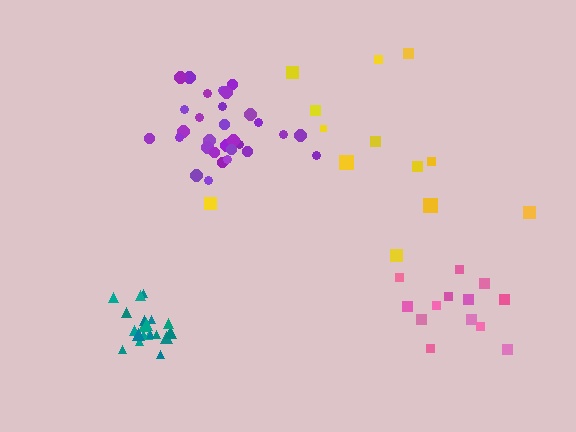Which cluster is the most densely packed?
Teal.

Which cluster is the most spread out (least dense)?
Yellow.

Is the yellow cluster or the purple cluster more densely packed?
Purple.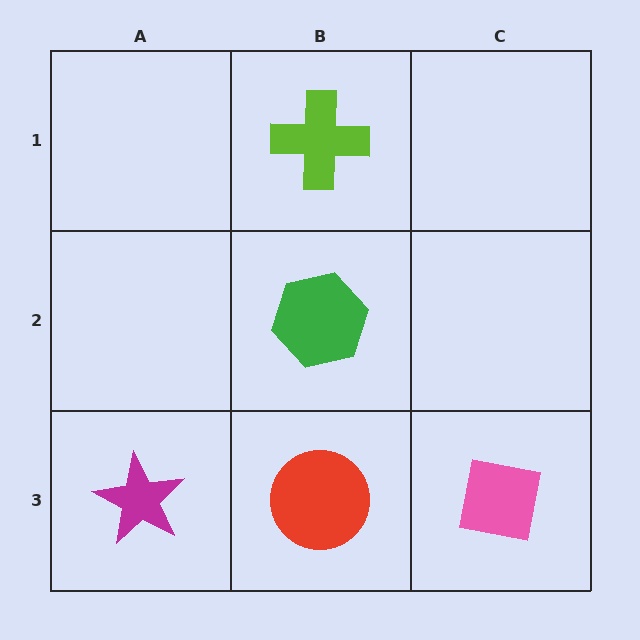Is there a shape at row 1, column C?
No, that cell is empty.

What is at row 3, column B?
A red circle.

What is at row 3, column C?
A pink square.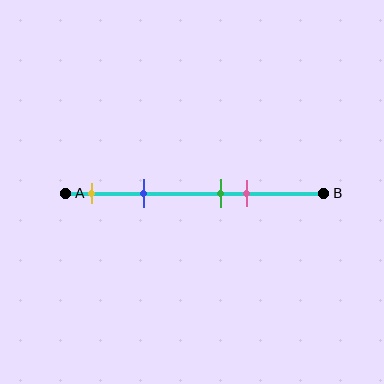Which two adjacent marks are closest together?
The green and pink marks are the closest adjacent pair.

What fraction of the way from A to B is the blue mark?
The blue mark is approximately 30% (0.3) of the way from A to B.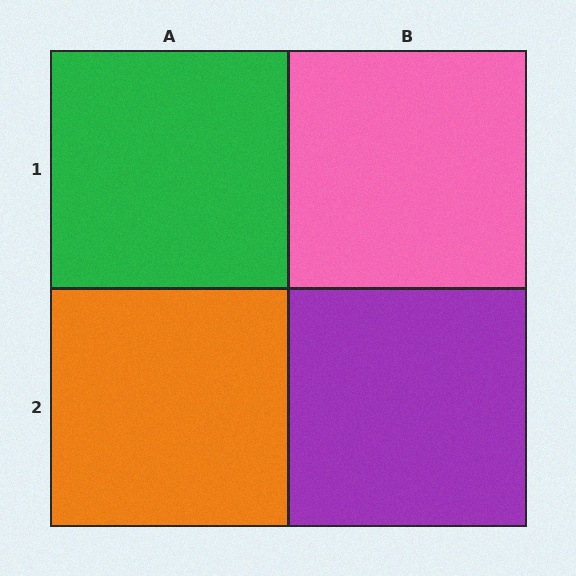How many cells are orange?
1 cell is orange.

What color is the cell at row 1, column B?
Pink.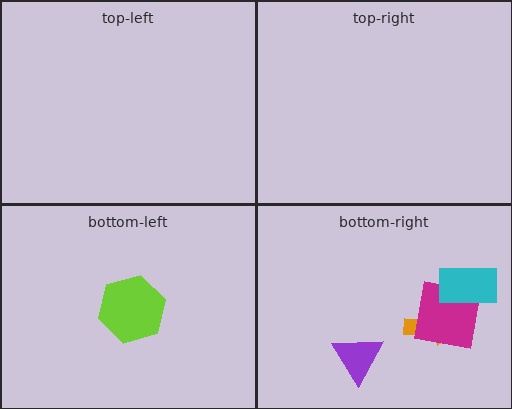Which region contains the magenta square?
The bottom-right region.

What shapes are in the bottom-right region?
The purple triangle, the orange arrow, the magenta square, the cyan rectangle.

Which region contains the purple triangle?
The bottom-right region.